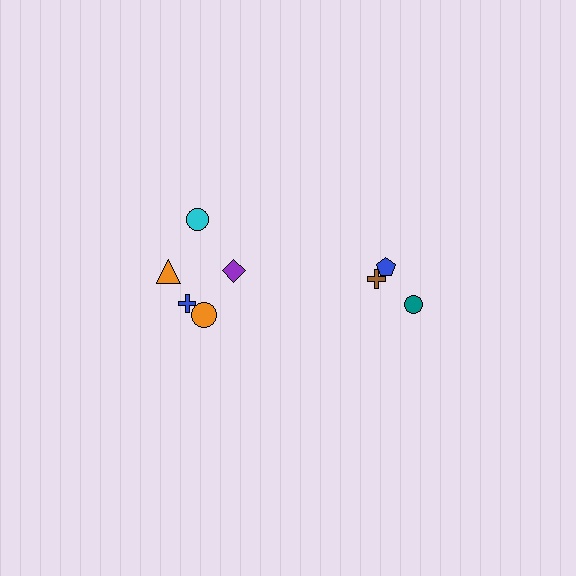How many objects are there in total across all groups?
There are 8 objects.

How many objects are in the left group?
There are 5 objects.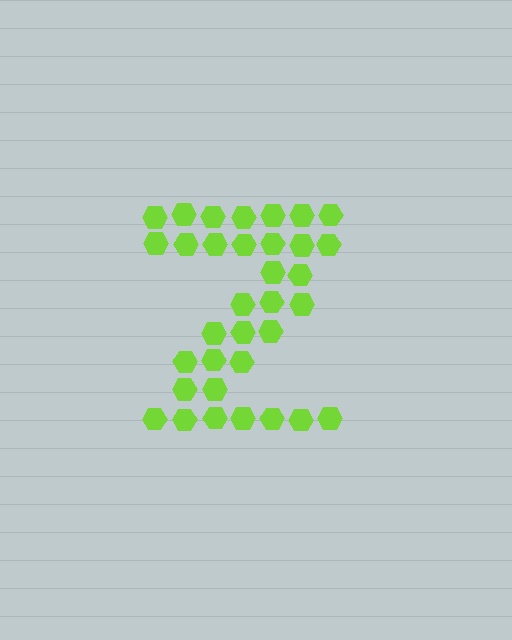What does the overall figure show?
The overall figure shows the letter Z.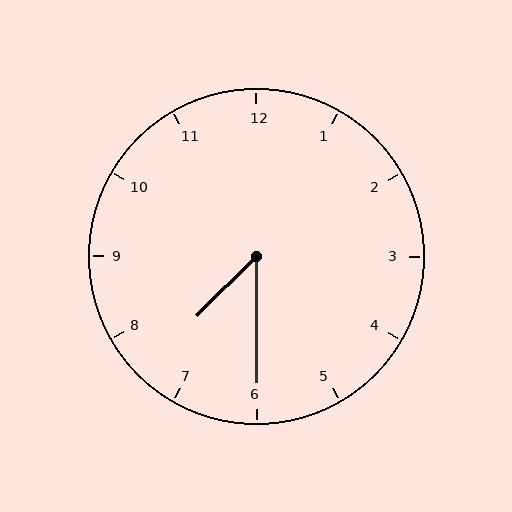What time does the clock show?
7:30.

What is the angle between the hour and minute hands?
Approximately 45 degrees.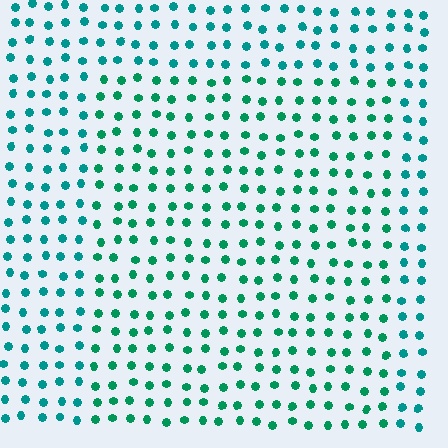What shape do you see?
I see a rectangle.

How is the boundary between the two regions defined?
The boundary is defined purely by a slight shift in hue (about 22 degrees). Spacing, size, and orientation are identical on both sides.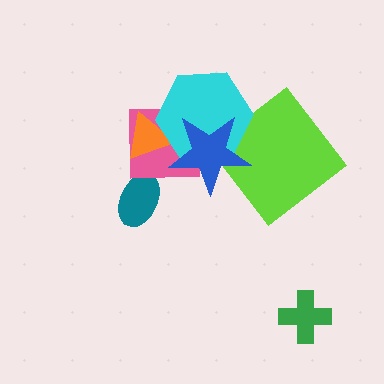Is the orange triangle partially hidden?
Yes, it is partially covered by another shape.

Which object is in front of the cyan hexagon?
The blue star is in front of the cyan hexagon.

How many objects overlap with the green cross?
0 objects overlap with the green cross.